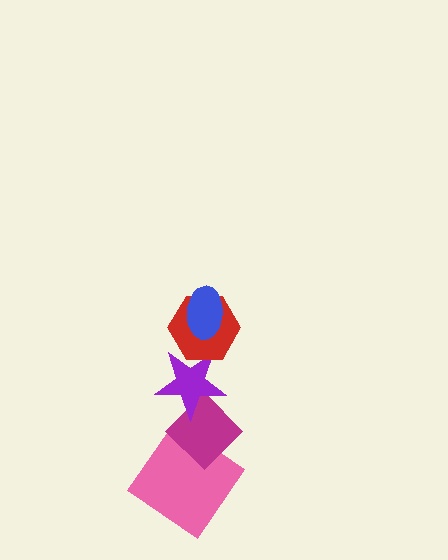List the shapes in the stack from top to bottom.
From top to bottom: the blue ellipse, the red hexagon, the purple star, the magenta diamond, the pink diamond.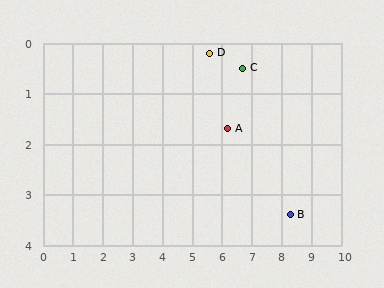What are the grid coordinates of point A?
Point A is at approximately (6.2, 1.7).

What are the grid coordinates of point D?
Point D is at approximately (5.6, 0.2).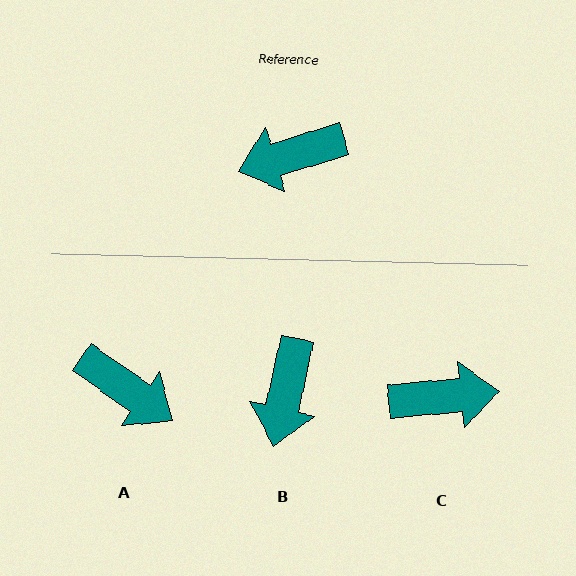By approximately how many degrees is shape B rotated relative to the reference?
Approximately 61 degrees counter-clockwise.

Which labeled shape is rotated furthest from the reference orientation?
C, about 169 degrees away.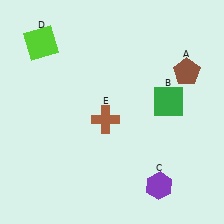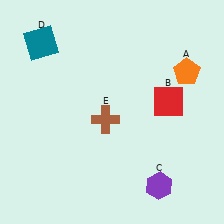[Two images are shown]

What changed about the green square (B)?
In Image 1, B is green. In Image 2, it changed to red.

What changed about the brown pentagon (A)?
In Image 1, A is brown. In Image 2, it changed to orange.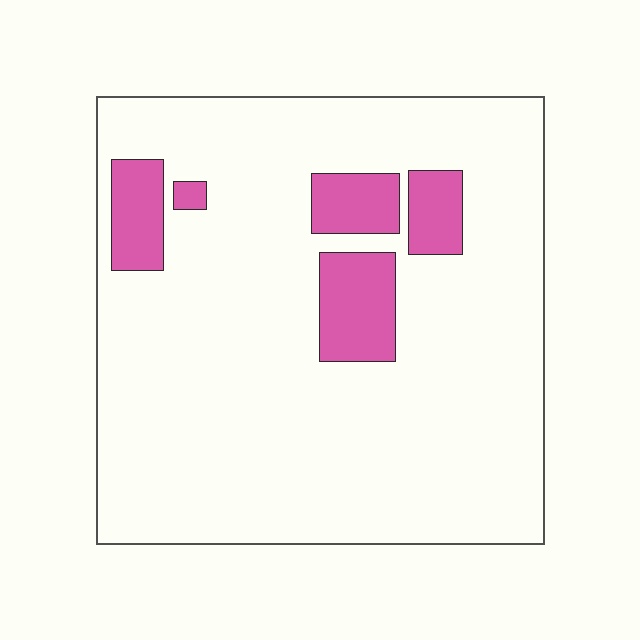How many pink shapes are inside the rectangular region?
5.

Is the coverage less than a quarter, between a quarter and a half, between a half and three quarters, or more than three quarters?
Less than a quarter.